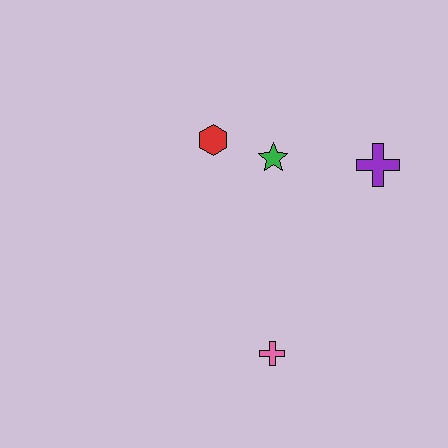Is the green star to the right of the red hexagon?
Yes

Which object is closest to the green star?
The red hexagon is closest to the green star.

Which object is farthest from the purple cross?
The pink cross is farthest from the purple cross.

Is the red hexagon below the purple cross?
No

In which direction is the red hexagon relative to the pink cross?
The red hexagon is above the pink cross.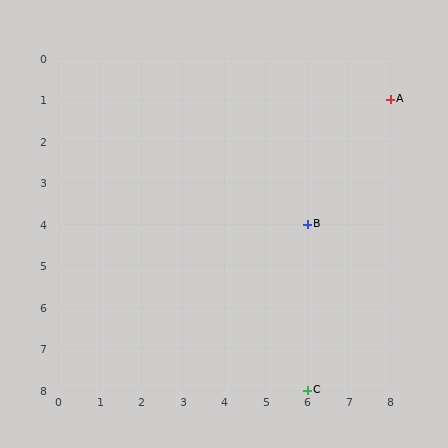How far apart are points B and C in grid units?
Points B and C are 4 rows apart.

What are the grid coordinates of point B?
Point B is at grid coordinates (6, 4).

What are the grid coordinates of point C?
Point C is at grid coordinates (6, 8).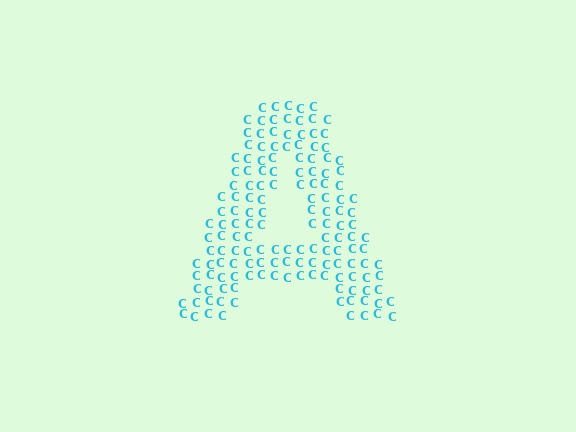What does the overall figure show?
The overall figure shows the letter A.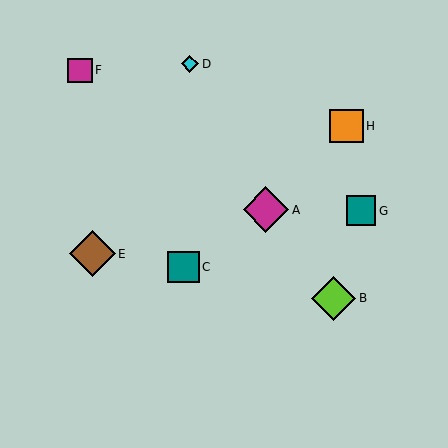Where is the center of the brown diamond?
The center of the brown diamond is at (92, 254).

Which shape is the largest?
The magenta diamond (labeled A) is the largest.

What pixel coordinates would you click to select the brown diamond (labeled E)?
Click at (92, 254) to select the brown diamond E.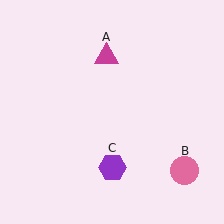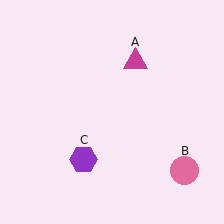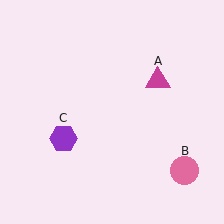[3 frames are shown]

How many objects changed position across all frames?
2 objects changed position: magenta triangle (object A), purple hexagon (object C).